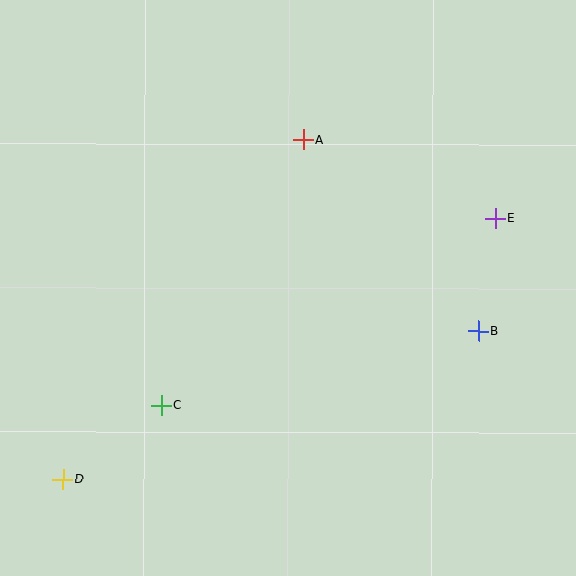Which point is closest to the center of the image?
Point A at (304, 140) is closest to the center.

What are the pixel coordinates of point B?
Point B is at (478, 331).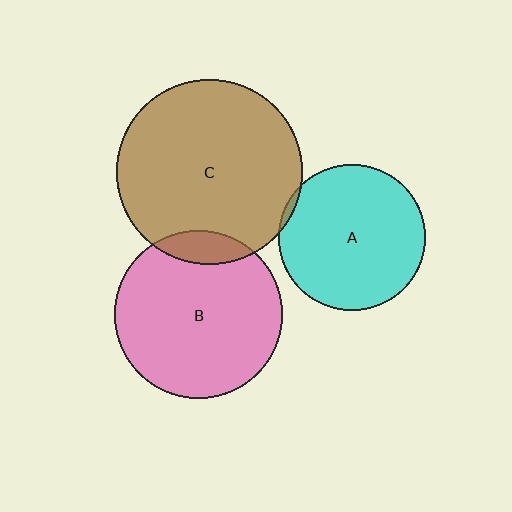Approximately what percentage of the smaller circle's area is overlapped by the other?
Approximately 5%.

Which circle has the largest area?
Circle C (brown).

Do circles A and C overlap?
Yes.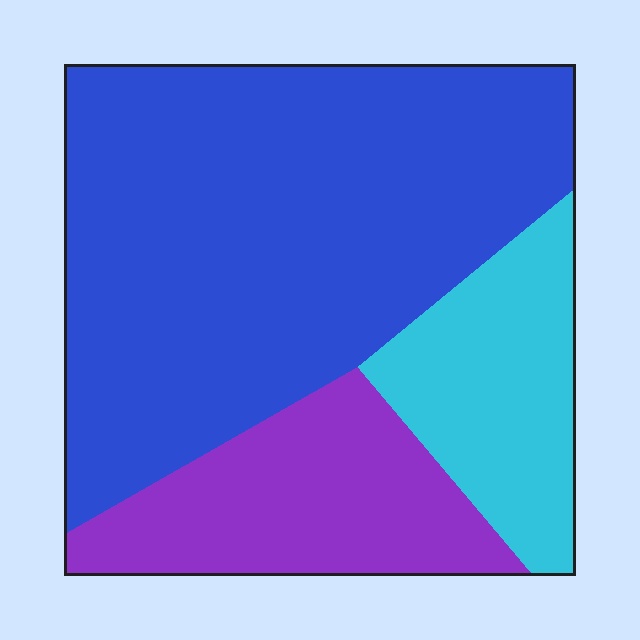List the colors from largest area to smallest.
From largest to smallest: blue, purple, cyan.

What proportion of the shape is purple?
Purple takes up less than a quarter of the shape.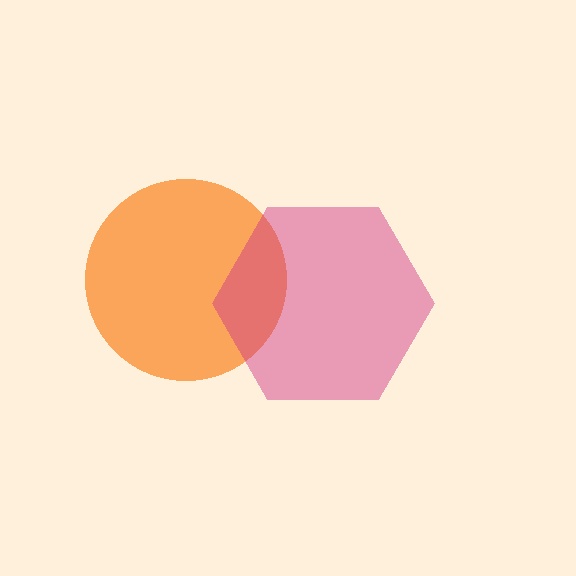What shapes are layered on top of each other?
The layered shapes are: an orange circle, a magenta hexagon.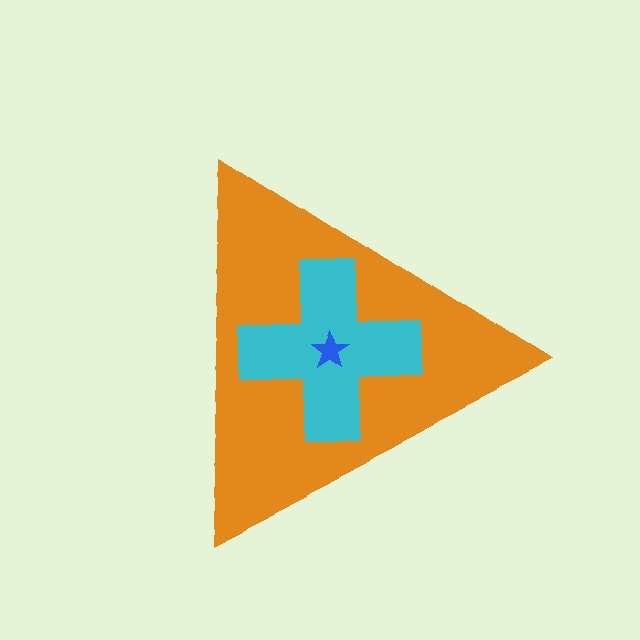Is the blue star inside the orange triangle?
Yes.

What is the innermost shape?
The blue star.